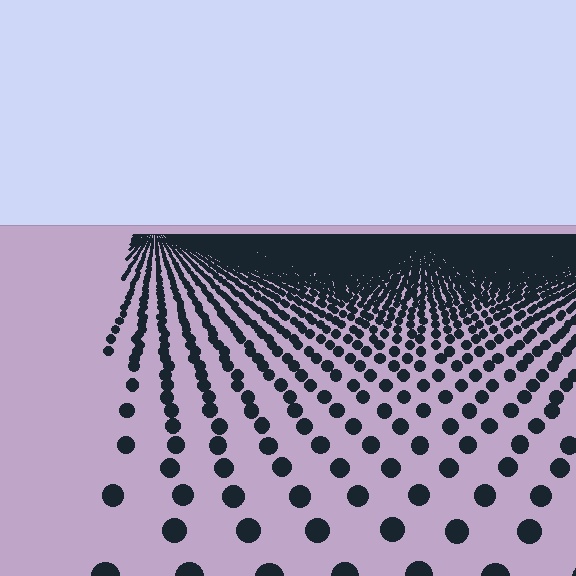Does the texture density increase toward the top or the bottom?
Density increases toward the top.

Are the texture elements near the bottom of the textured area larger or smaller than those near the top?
Larger. Near the bottom, elements are closer to the viewer and appear at a bigger on-screen size.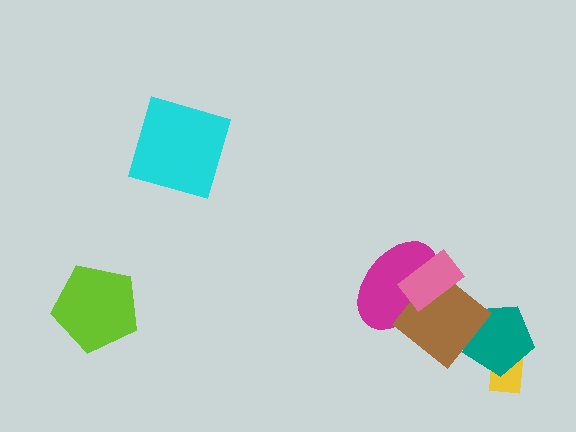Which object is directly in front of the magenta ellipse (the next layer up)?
The brown diamond is directly in front of the magenta ellipse.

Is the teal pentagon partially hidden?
Yes, it is partially covered by another shape.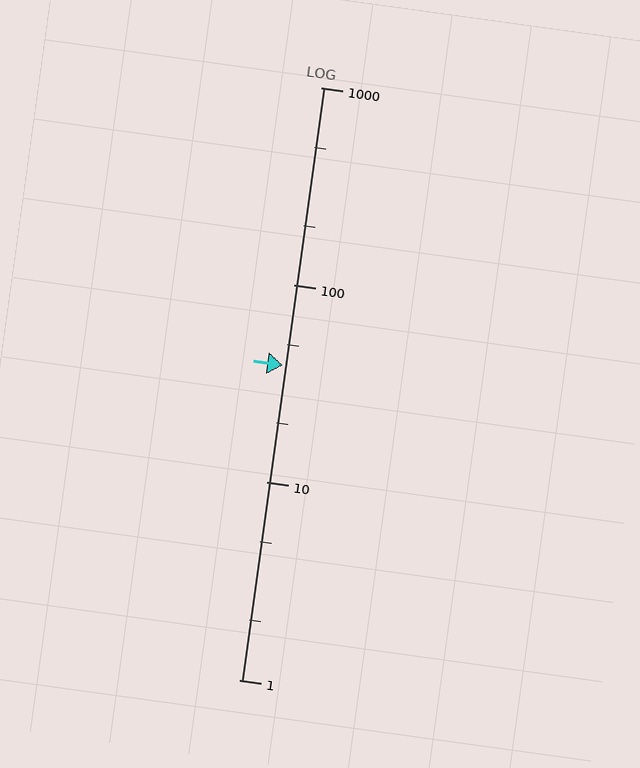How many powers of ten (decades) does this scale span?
The scale spans 3 decades, from 1 to 1000.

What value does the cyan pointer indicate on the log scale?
The pointer indicates approximately 39.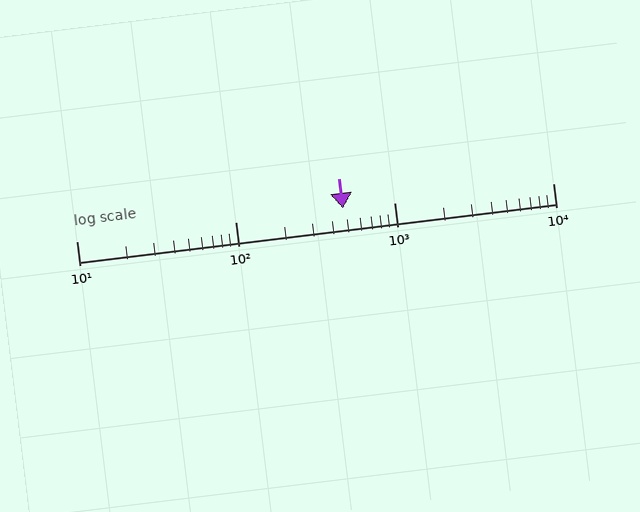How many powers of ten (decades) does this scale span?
The scale spans 3 decades, from 10 to 10000.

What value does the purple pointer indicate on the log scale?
The pointer indicates approximately 480.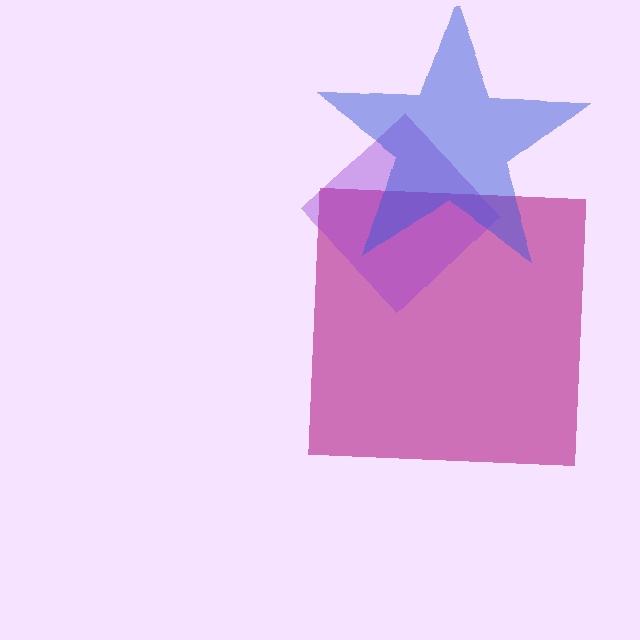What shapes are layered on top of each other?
The layered shapes are: a magenta square, a purple diamond, a blue star.